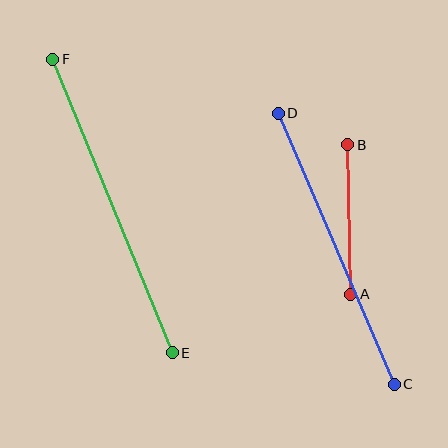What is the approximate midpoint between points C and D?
The midpoint is at approximately (336, 249) pixels.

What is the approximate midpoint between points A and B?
The midpoint is at approximately (349, 220) pixels.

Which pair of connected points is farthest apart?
Points E and F are farthest apart.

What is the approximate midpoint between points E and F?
The midpoint is at approximately (113, 206) pixels.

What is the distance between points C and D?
The distance is approximately 295 pixels.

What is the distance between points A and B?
The distance is approximately 150 pixels.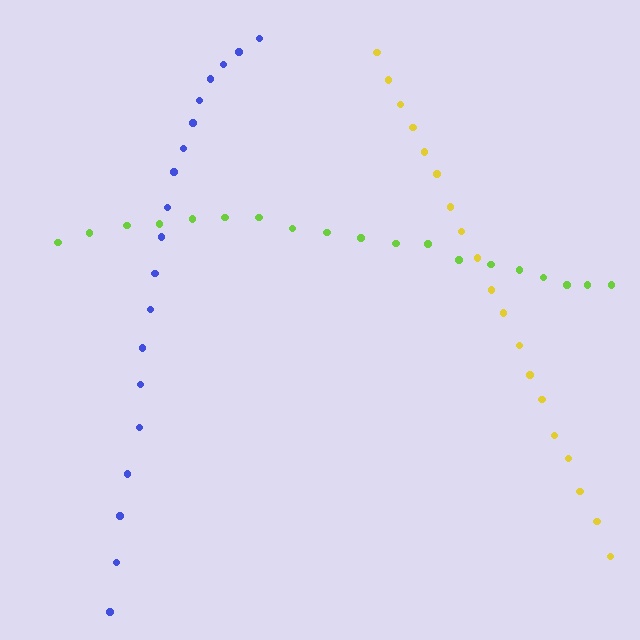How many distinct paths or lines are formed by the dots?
There are 3 distinct paths.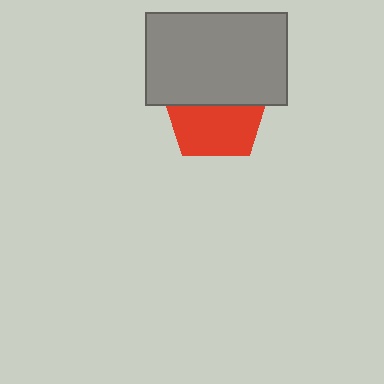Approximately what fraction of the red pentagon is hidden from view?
Roughly 46% of the red pentagon is hidden behind the gray rectangle.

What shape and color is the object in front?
The object in front is a gray rectangle.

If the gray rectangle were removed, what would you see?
You would see the complete red pentagon.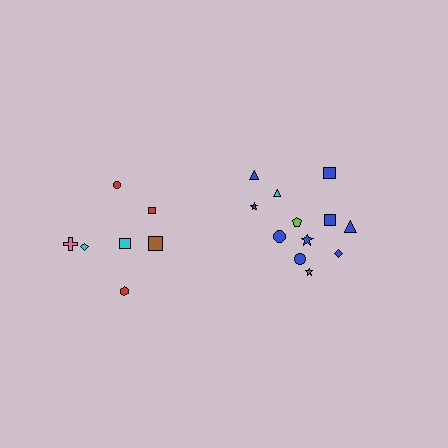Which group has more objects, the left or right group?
The right group.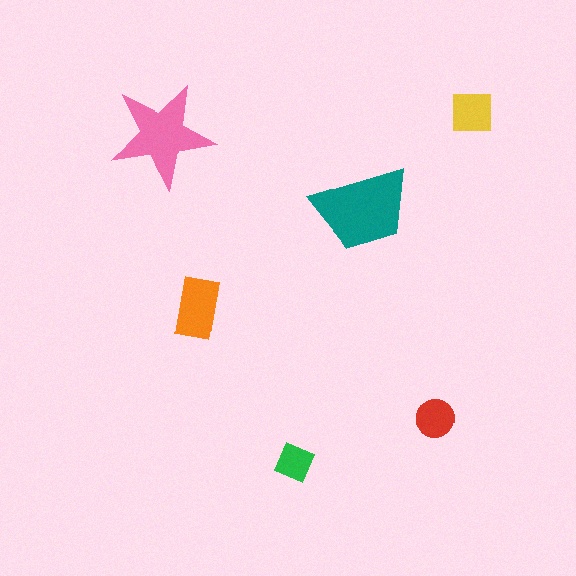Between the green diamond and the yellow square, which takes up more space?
The yellow square.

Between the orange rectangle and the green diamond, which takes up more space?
The orange rectangle.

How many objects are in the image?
There are 6 objects in the image.